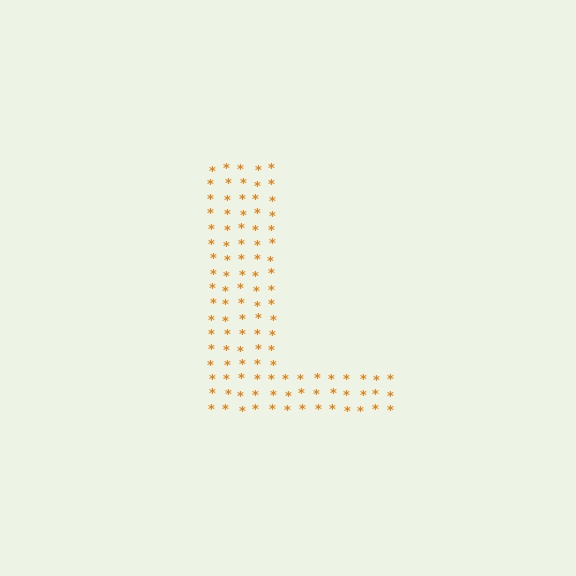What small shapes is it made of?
It is made of small asterisks.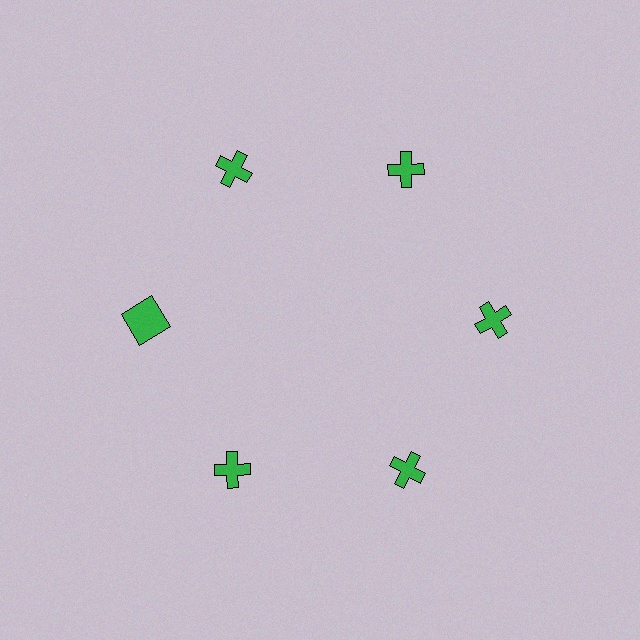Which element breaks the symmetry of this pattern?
The green square at roughly the 9 o'clock position breaks the symmetry. All other shapes are green crosses.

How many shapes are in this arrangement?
There are 6 shapes arranged in a ring pattern.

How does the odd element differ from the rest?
It has a different shape: square instead of cross.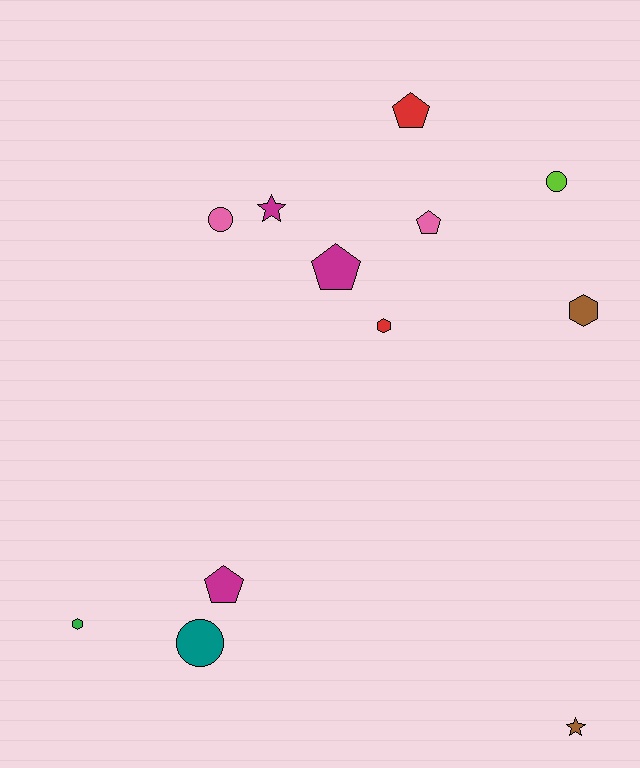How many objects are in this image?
There are 12 objects.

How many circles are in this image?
There are 3 circles.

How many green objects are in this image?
There is 1 green object.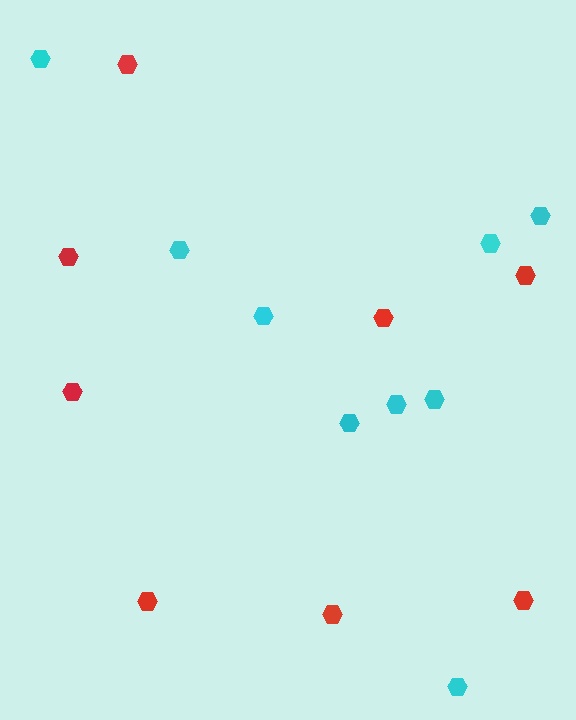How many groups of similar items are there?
There are 2 groups: one group of red hexagons (8) and one group of cyan hexagons (9).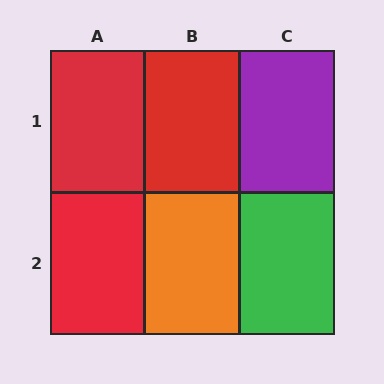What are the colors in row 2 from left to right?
Red, orange, green.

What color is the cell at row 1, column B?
Red.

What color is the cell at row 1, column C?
Purple.